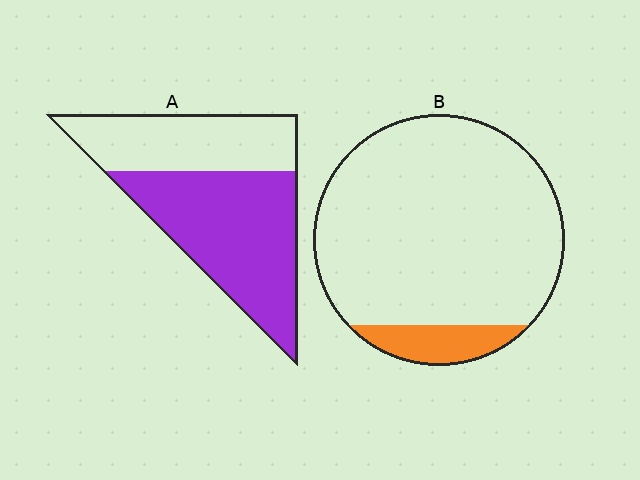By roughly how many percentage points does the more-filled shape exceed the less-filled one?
By roughly 50 percentage points (A over B).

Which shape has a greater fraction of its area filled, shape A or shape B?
Shape A.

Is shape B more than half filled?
No.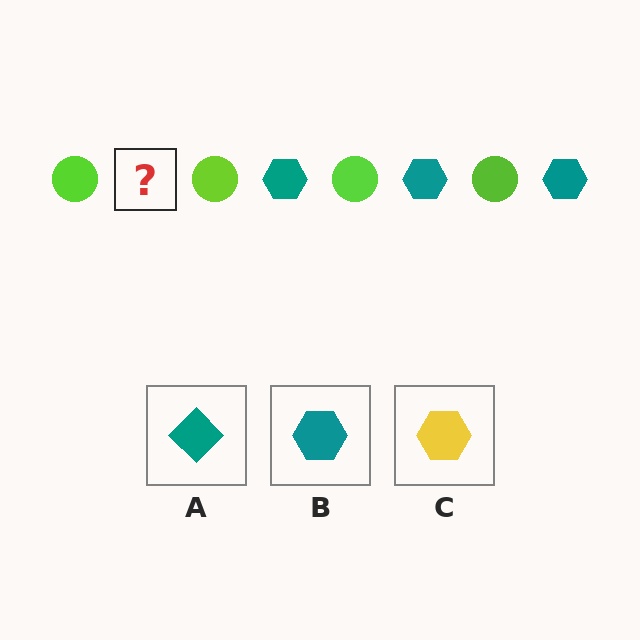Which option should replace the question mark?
Option B.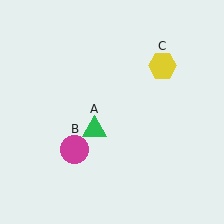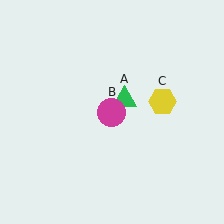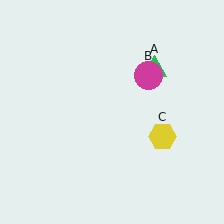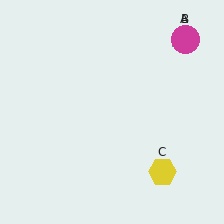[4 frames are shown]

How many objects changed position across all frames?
3 objects changed position: green triangle (object A), magenta circle (object B), yellow hexagon (object C).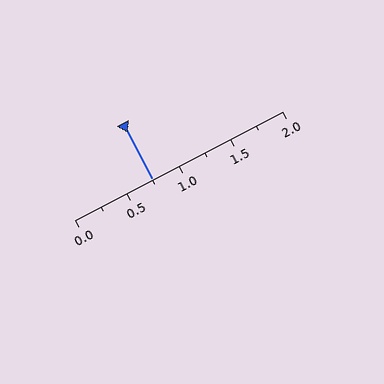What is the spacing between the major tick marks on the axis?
The major ticks are spaced 0.5 apart.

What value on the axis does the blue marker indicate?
The marker indicates approximately 0.75.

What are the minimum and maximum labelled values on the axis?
The axis runs from 0.0 to 2.0.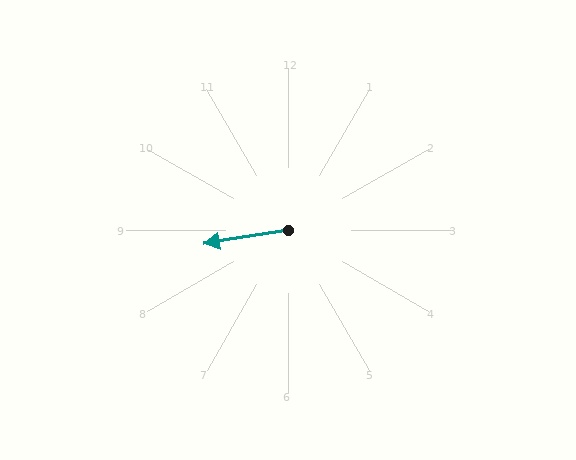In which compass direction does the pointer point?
West.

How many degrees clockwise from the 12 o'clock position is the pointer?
Approximately 261 degrees.